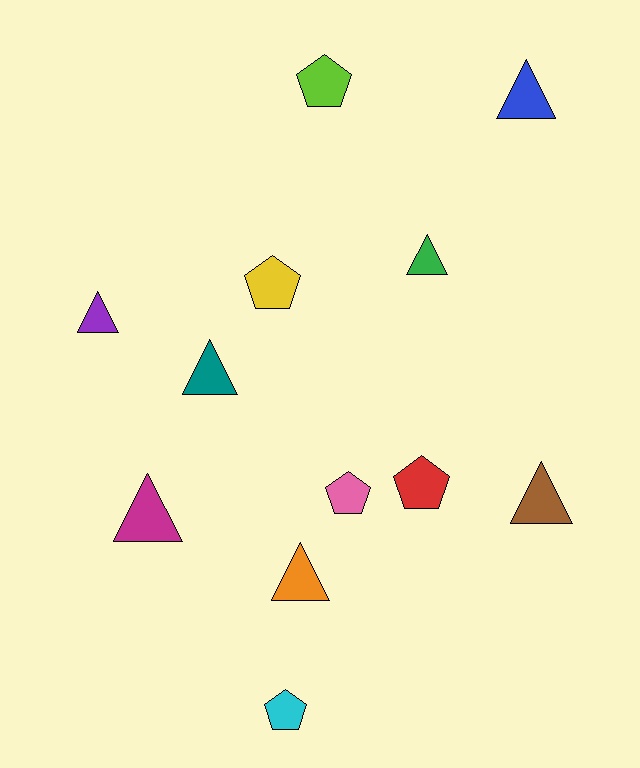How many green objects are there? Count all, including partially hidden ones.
There is 1 green object.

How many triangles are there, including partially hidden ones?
There are 7 triangles.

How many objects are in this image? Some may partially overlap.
There are 12 objects.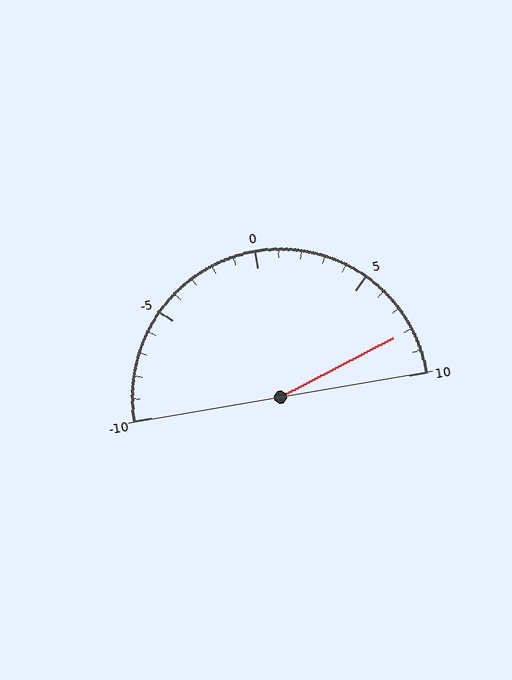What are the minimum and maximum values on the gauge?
The gauge ranges from -10 to 10.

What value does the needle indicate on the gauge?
The needle indicates approximately 8.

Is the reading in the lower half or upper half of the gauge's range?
The reading is in the upper half of the range (-10 to 10).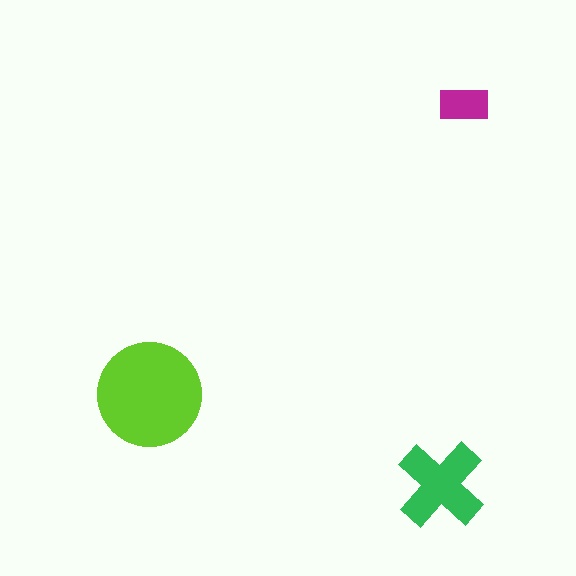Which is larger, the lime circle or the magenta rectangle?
The lime circle.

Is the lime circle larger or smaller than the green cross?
Larger.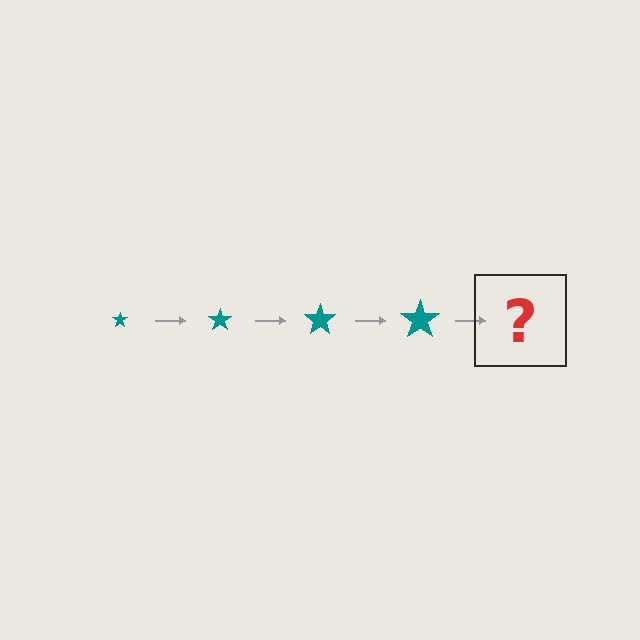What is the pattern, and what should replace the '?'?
The pattern is that the star gets progressively larger each step. The '?' should be a teal star, larger than the previous one.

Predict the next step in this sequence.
The next step is a teal star, larger than the previous one.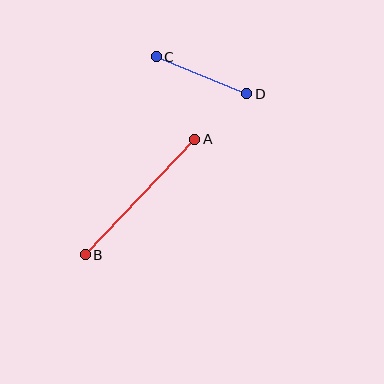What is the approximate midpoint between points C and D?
The midpoint is at approximately (201, 75) pixels.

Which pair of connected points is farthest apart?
Points A and B are farthest apart.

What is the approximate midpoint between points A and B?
The midpoint is at approximately (140, 197) pixels.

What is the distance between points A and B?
The distance is approximately 159 pixels.